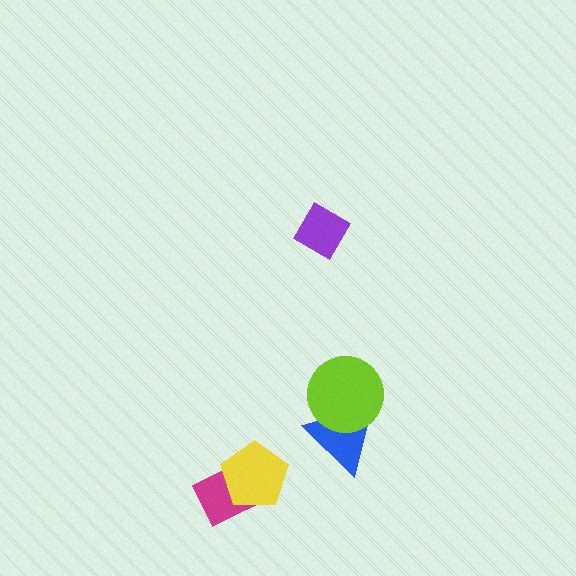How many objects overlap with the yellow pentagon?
1 object overlaps with the yellow pentagon.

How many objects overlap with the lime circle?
1 object overlaps with the lime circle.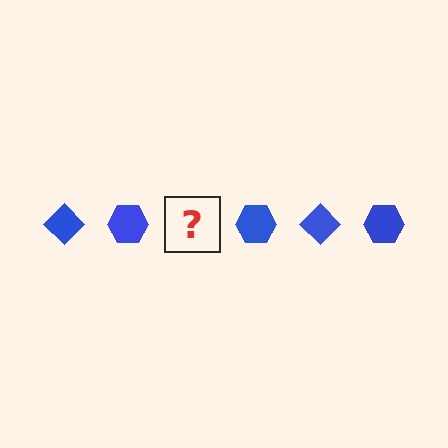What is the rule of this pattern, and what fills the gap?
The rule is that the pattern cycles through diamond, hexagon shapes in blue. The gap should be filled with a blue diamond.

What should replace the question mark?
The question mark should be replaced with a blue diamond.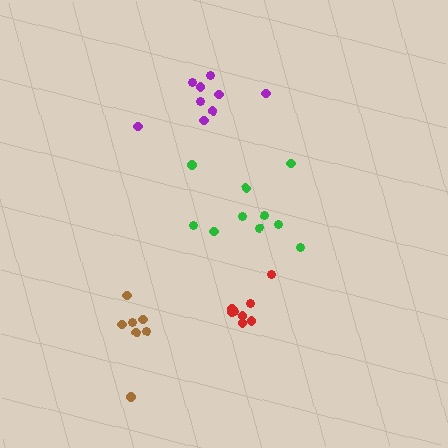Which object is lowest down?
The brown cluster is bottommost.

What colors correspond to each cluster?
The clusters are colored: brown, green, purple, red.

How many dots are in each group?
Group 1: 7 dots, Group 2: 10 dots, Group 3: 9 dots, Group 4: 8 dots (34 total).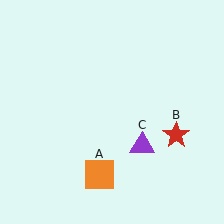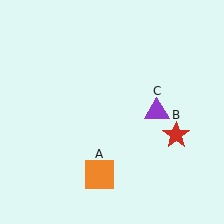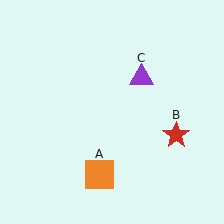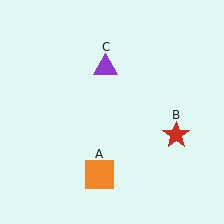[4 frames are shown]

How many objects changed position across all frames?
1 object changed position: purple triangle (object C).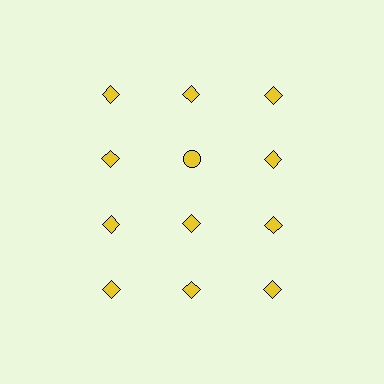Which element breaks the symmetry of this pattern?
The yellow circle in the second row, second from left column breaks the symmetry. All other shapes are yellow diamonds.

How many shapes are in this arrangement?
There are 12 shapes arranged in a grid pattern.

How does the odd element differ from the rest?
It has a different shape: circle instead of diamond.